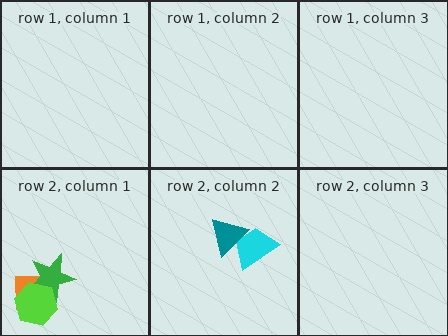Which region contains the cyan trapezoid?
The row 2, column 2 region.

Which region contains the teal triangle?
The row 2, column 2 region.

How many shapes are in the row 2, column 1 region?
3.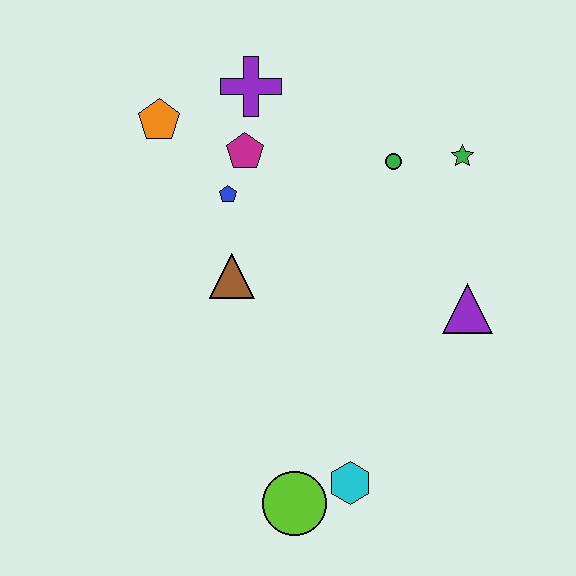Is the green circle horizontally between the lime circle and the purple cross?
No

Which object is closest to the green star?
The green circle is closest to the green star.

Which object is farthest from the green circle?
The lime circle is farthest from the green circle.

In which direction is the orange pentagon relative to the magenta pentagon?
The orange pentagon is to the left of the magenta pentagon.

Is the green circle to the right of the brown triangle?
Yes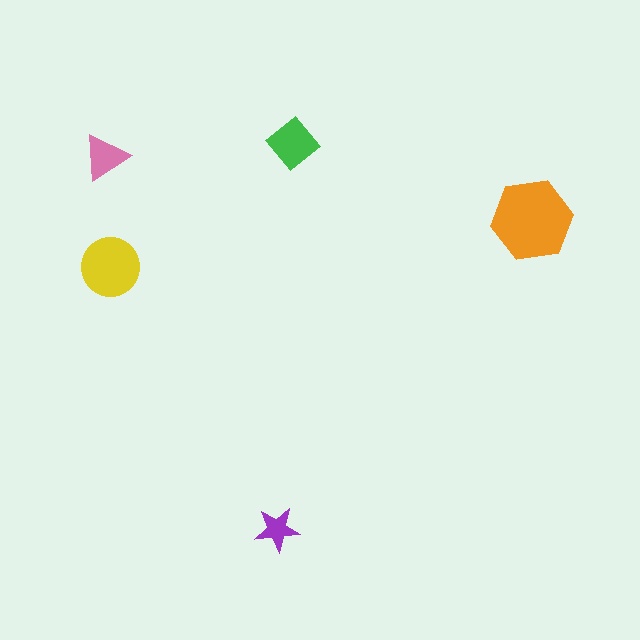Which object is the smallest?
The purple star.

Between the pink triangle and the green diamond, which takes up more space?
The green diamond.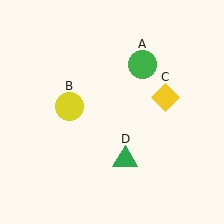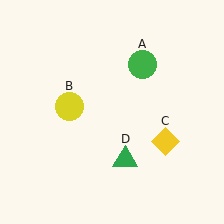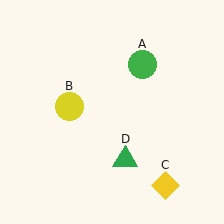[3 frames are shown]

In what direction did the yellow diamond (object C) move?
The yellow diamond (object C) moved down.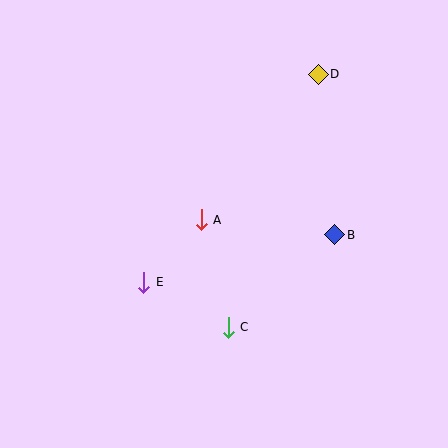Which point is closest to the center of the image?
Point A at (201, 220) is closest to the center.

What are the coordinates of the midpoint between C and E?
The midpoint between C and E is at (186, 305).